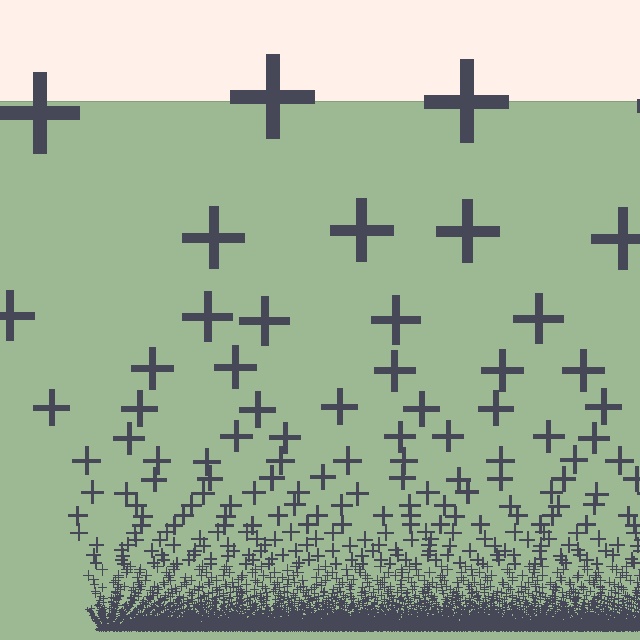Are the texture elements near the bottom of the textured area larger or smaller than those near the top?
Smaller. The gradient is inverted — elements near the bottom are smaller and denser.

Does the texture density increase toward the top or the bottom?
Density increases toward the bottom.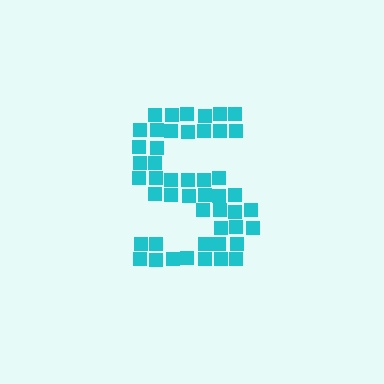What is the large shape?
The large shape is the letter S.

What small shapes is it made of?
It is made of small squares.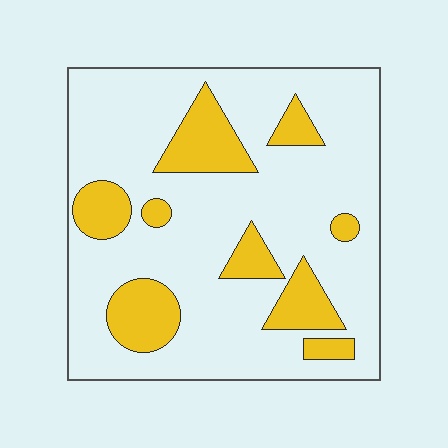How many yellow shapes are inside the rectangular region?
9.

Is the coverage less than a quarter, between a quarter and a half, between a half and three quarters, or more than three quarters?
Less than a quarter.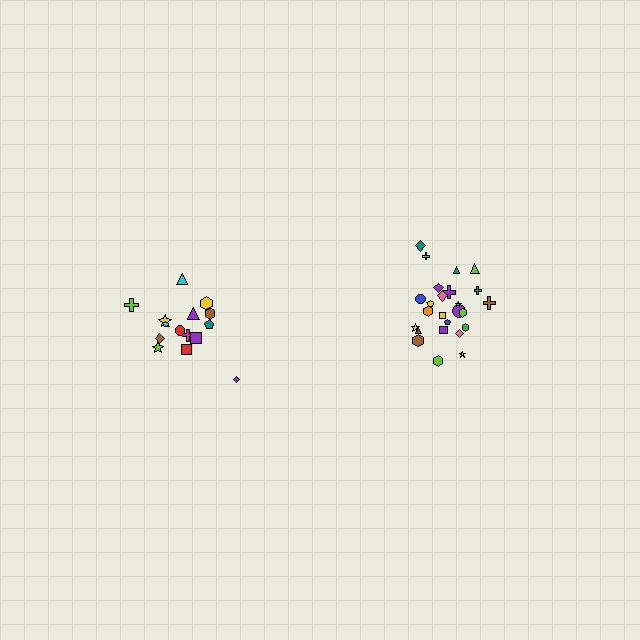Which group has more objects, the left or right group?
The right group.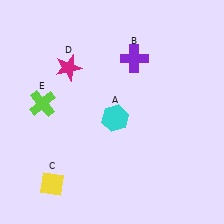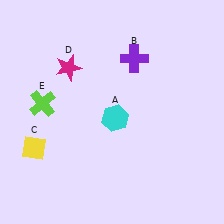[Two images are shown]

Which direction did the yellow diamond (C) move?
The yellow diamond (C) moved up.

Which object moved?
The yellow diamond (C) moved up.